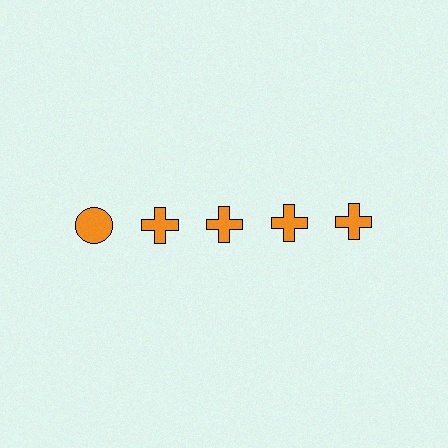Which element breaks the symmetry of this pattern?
The orange circle in the top row, leftmost column breaks the symmetry. All other shapes are orange crosses.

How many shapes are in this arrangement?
There are 5 shapes arranged in a grid pattern.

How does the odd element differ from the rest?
It has a different shape: circle instead of cross.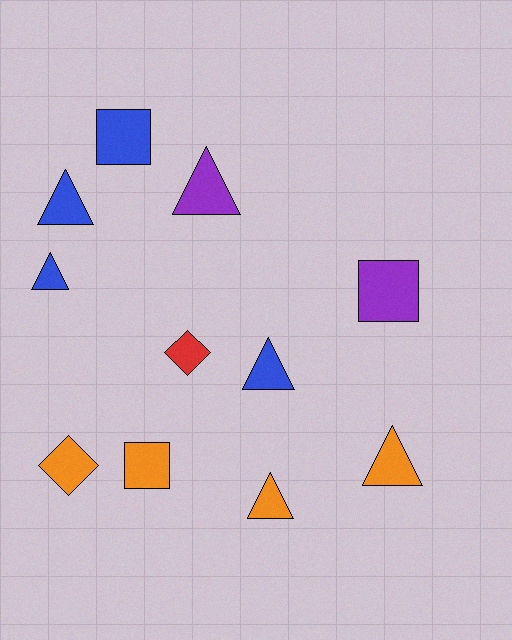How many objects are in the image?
There are 11 objects.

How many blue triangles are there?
There are 3 blue triangles.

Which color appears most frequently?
Orange, with 4 objects.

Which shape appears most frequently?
Triangle, with 6 objects.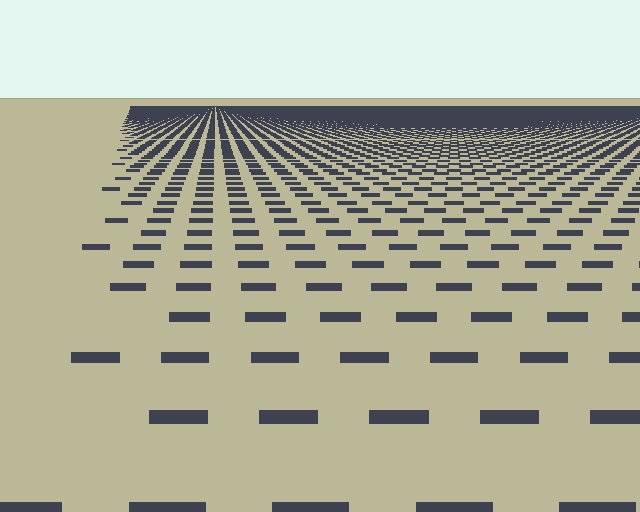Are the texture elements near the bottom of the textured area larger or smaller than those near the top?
Larger. Near the bottom, elements are closer to the viewer and appear at a bigger on-screen size.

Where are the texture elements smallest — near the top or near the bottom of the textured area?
Near the top.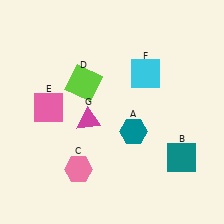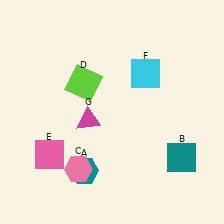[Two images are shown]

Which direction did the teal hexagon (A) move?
The teal hexagon (A) moved left.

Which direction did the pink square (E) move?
The pink square (E) moved down.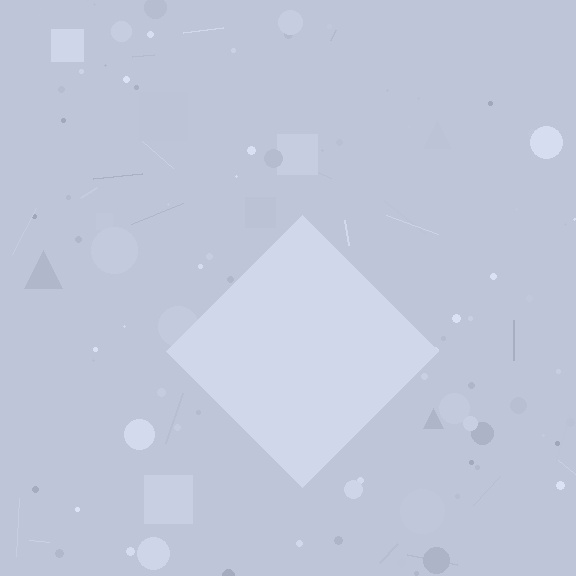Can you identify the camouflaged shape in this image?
The camouflaged shape is a diamond.